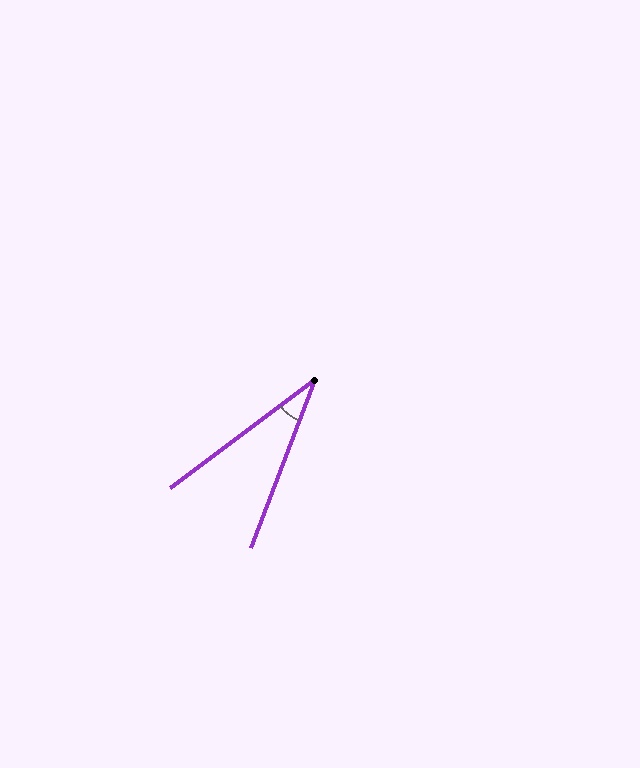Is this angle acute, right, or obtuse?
It is acute.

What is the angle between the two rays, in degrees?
Approximately 32 degrees.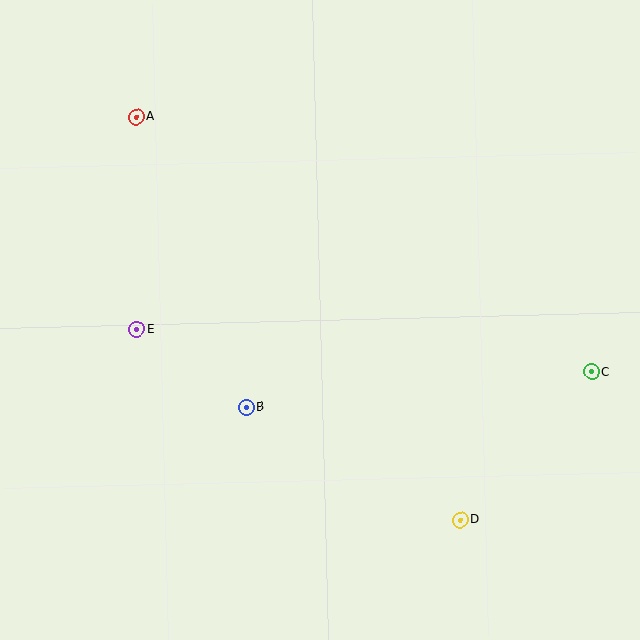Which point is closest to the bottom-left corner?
Point B is closest to the bottom-left corner.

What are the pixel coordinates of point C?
Point C is at (591, 372).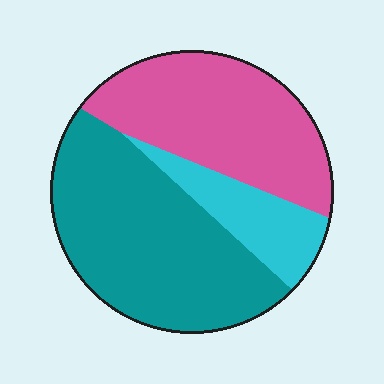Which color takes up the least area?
Cyan, at roughly 15%.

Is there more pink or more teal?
Teal.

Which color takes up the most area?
Teal, at roughly 50%.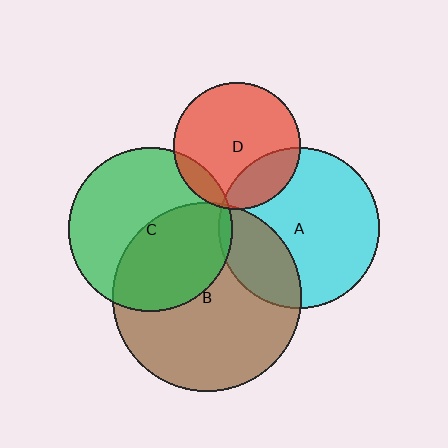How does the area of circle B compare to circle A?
Approximately 1.4 times.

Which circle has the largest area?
Circle B (brown).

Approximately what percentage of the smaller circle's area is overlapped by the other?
Approximately 45%.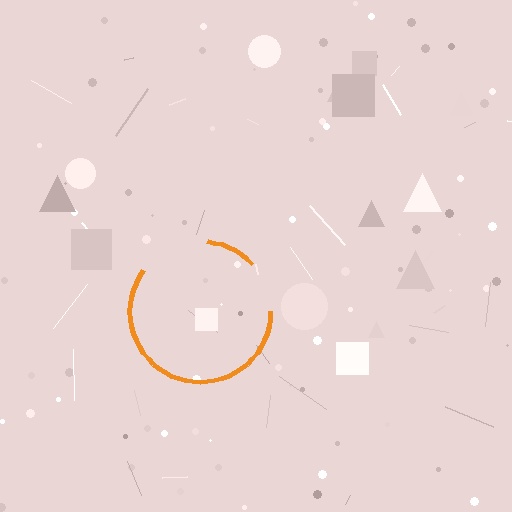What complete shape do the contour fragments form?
The contour fragments form a circle.